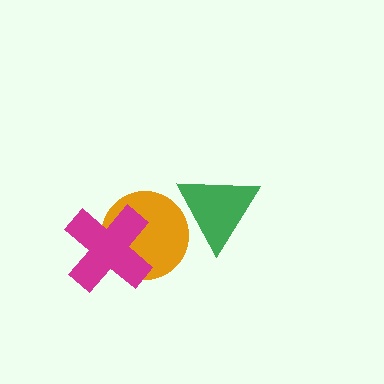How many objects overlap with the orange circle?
2 objects overlap with the orange circle.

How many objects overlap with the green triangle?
1 object overlaps with the green triangle.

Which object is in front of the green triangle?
The orange circle is in front of the green triangle.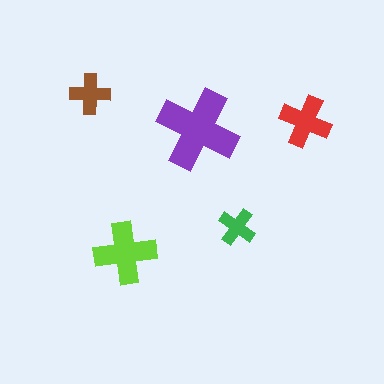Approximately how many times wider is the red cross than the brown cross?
About 1.5 times wider.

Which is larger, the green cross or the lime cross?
The lime one.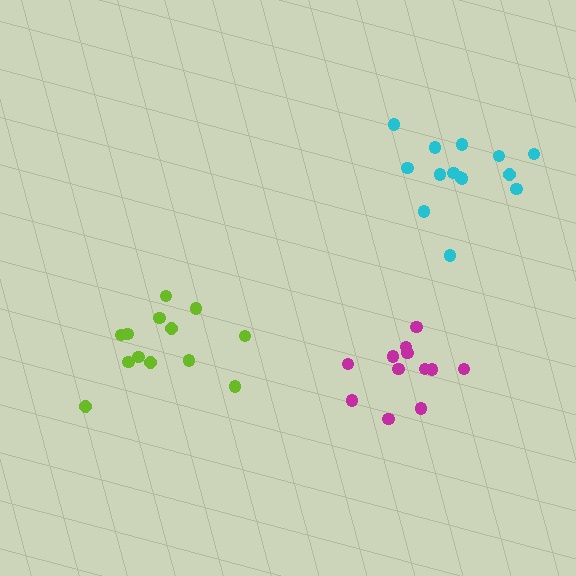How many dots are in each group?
Group 1: 12 dots, Group 2: 13 dots, Group 3: 14 dots (39 total).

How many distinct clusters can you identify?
There are 3 distinct clusters.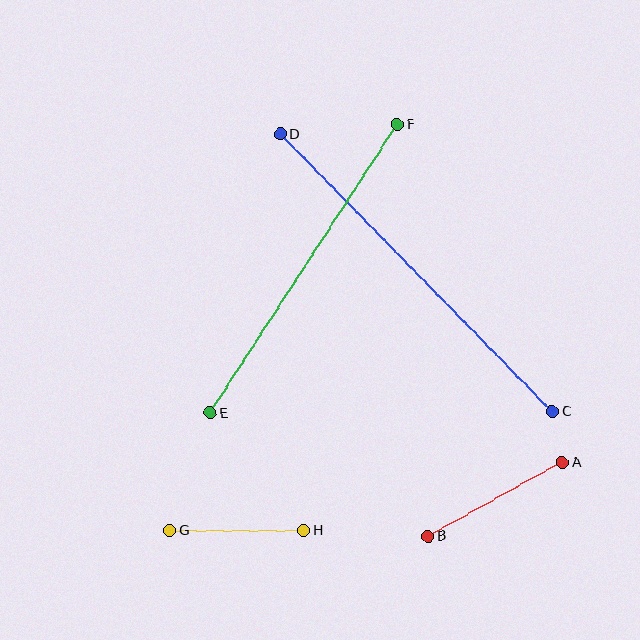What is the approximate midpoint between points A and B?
The midpoint is at approximately (495, 500) pixels.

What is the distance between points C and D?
The distance is approximately 388 pixels.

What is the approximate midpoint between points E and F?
The midpoint is at approximately (304, 269) pixels.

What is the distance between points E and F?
The distance is approximately 344 pixels.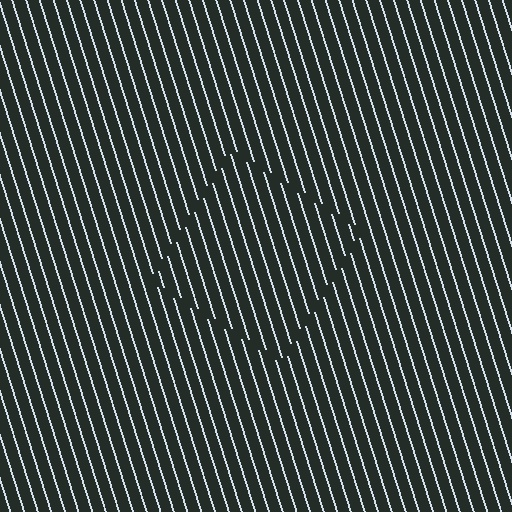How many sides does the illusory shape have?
4 sides — the line-ends trace a square.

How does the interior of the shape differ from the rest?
The interior of the shape contains the same grating, shifted by half a period — the contour is defined by the phase discontinuity where line-ends from the inner and outer gratings abut.